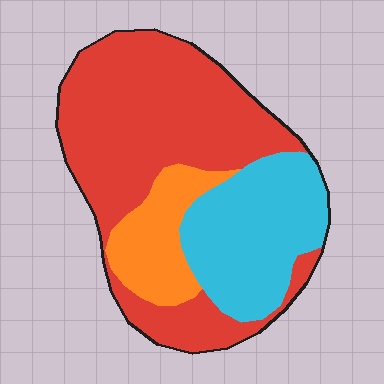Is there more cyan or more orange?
Cyan.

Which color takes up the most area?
Red, at roughly 55%.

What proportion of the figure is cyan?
Cyan takes up about one quarter (1/4) of the figure.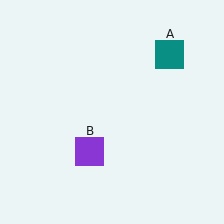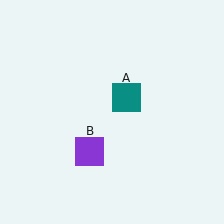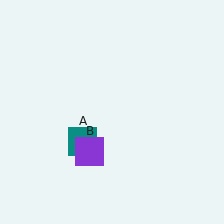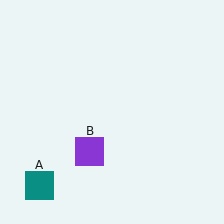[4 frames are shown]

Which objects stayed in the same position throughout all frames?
Purple square (object B) remained stationary.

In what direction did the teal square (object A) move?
The teal square (object A) moved down and to the left.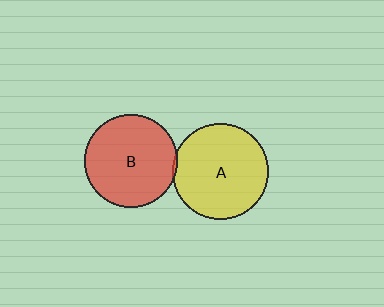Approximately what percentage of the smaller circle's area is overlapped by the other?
Approximately 5%.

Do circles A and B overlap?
Yes.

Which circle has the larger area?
Circle A (yellow).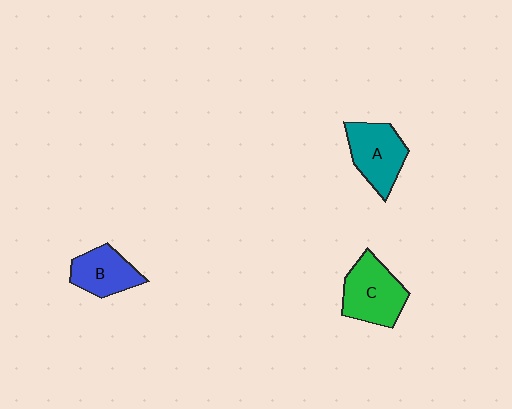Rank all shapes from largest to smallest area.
From largest to smallest: C (green), A (teal), B (blue).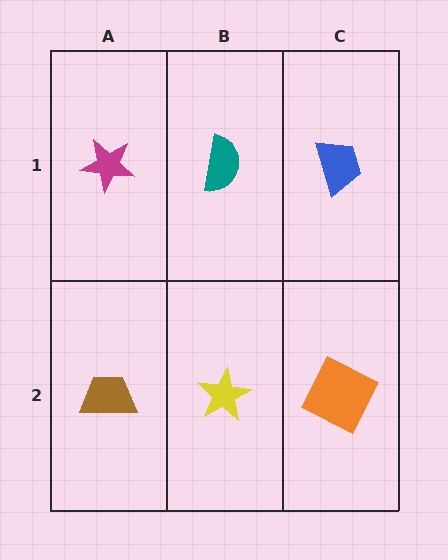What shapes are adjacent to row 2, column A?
A magenta star (row 1, column A), a yellow star (row 2, column B).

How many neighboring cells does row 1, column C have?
2.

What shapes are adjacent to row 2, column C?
A blue trapezoid (row 1, column C), a yellow star (row 2, column B).